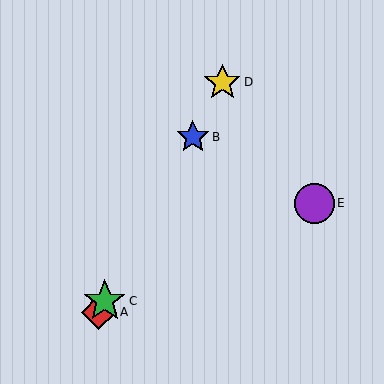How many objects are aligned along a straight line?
4 objects (A, B, C, D) are aligned along a straight line.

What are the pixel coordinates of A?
Object A is at (99, 312).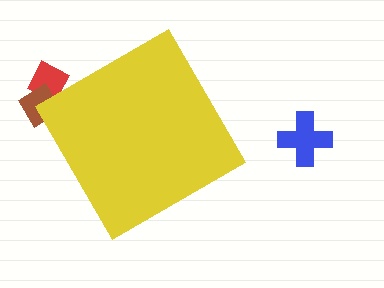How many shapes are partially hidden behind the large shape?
2 shapes are partially hidden.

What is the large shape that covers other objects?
A yellow diamond.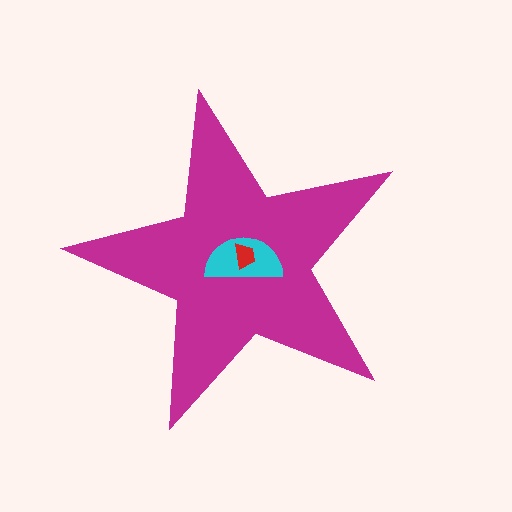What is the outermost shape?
The magenta star.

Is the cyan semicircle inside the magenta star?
Yes.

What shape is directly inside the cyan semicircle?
The red trapezoid.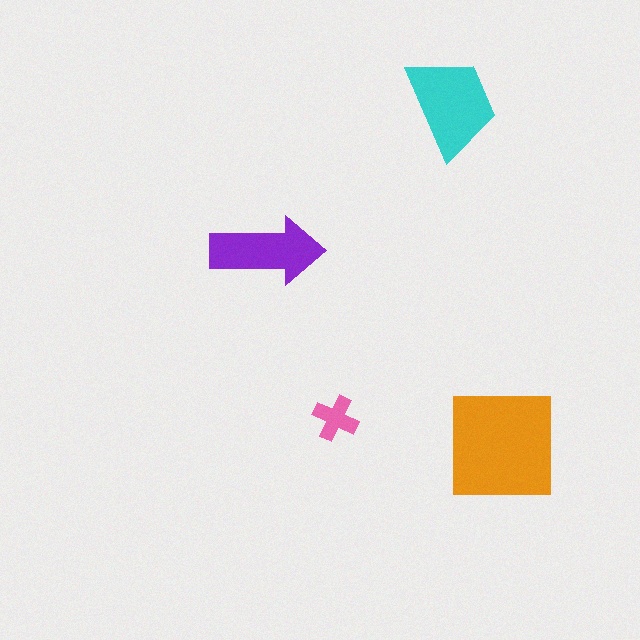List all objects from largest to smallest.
The orange square, the cyan trapezoid, the purple arrow, the pink cross.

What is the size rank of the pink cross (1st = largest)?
4th.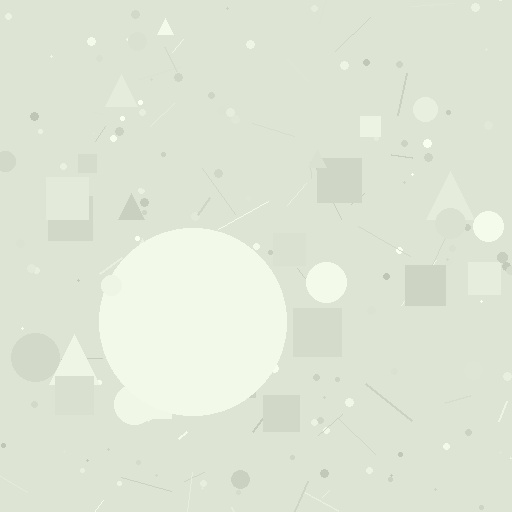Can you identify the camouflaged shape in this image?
The camouflaged shape is a circle.